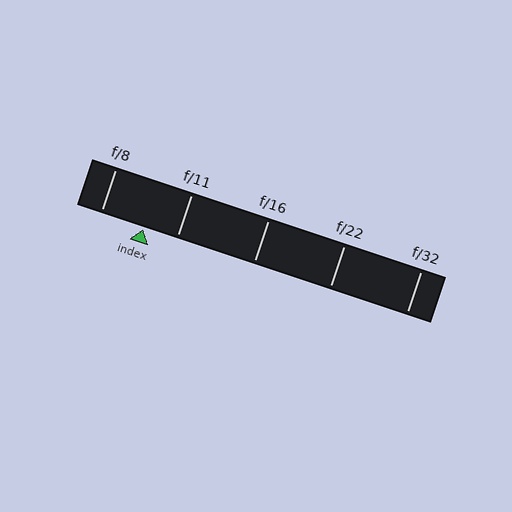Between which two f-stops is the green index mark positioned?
The index mark is between f/8 and f/11.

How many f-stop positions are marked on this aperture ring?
There are 5 f-stop positions marked.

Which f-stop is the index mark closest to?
The index mark is closest to f/11.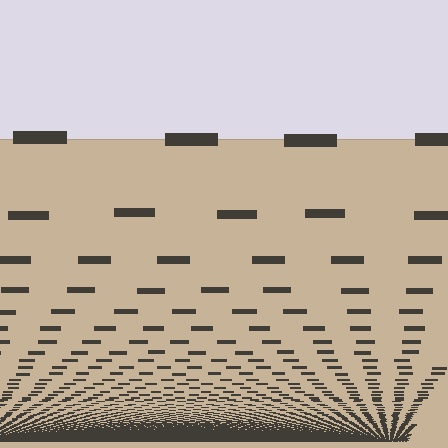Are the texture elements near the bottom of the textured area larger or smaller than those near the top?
Smaller. The gradient is inverted — elements near the bottom are smaller and denser.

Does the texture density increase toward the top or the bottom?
Density increases toward the bottom.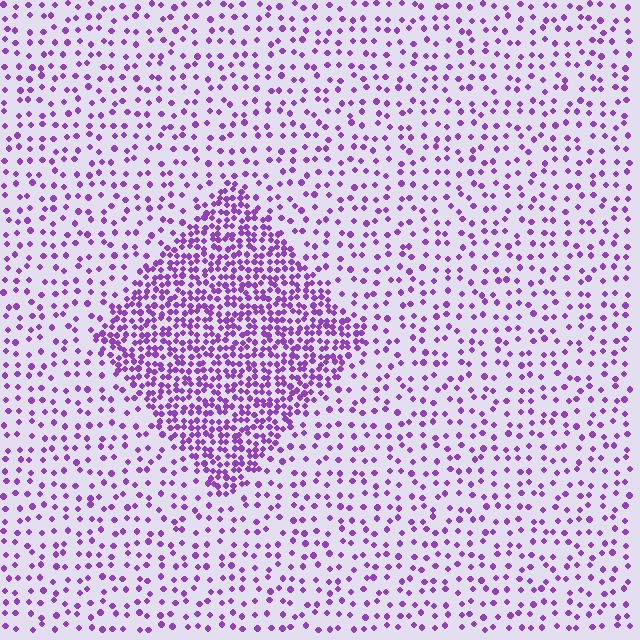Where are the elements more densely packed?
The elements are more densely packed inside the diamond boundary.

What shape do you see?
I see a diamond.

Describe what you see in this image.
The image contains small purple elements arranged at two different densities. A diamond-shaped region is visible where the elements are more densely packed than the surrounding area.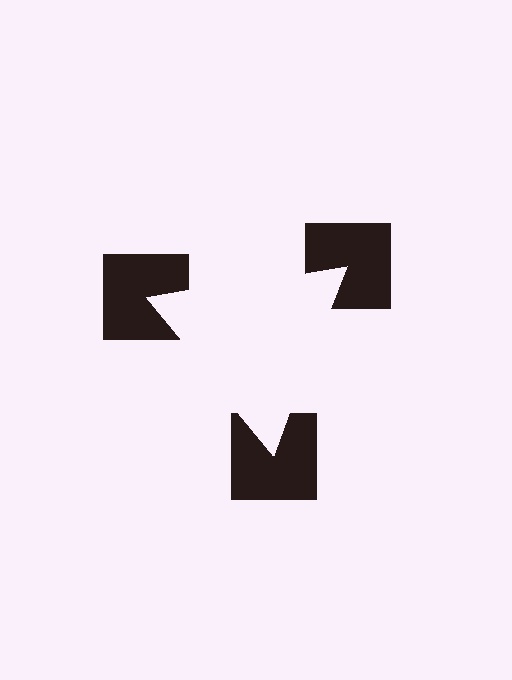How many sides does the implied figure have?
3 sides.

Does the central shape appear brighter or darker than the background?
It typically appears slightly brighter than the background, even though no actual brightness change is drawn.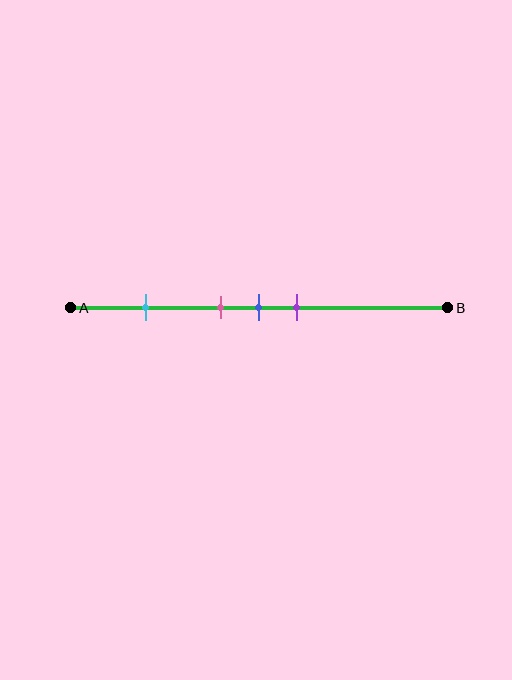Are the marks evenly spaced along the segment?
No, the marks are not evenly spaced.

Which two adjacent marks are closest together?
The pink and blue marks are the closest adjacent pair.